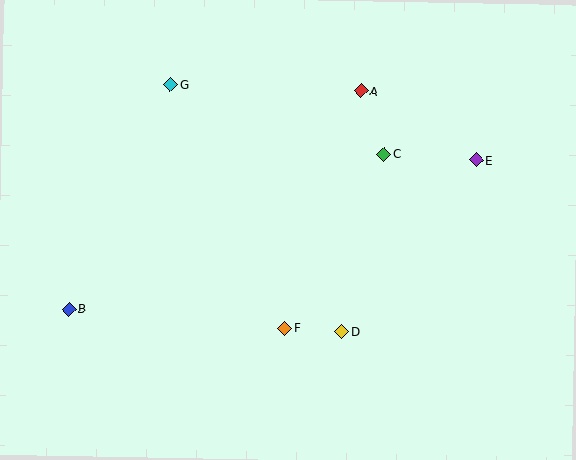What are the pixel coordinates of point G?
Point G is at (170, 84).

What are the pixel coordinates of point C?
Point C is at (384, 154).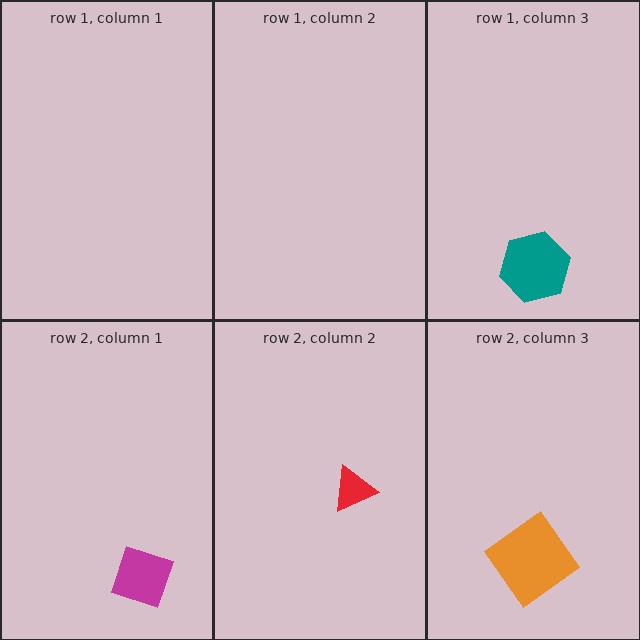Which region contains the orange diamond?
The row 2, column 3 region.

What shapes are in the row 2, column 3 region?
The orange diamond.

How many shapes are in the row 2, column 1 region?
1.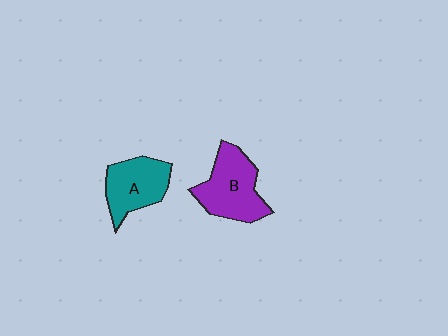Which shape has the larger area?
Shape B (purple).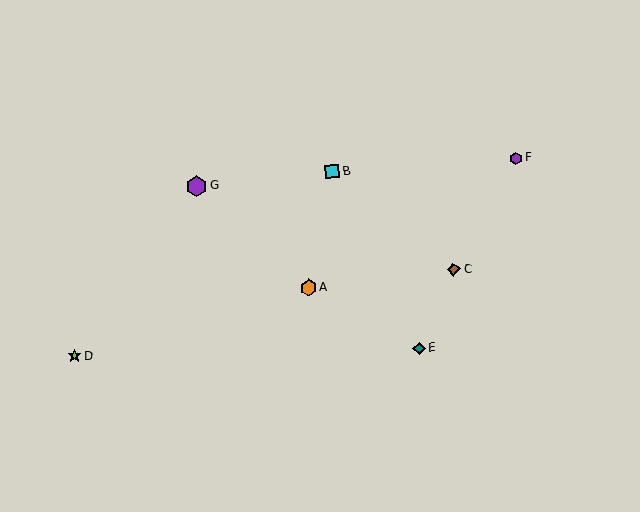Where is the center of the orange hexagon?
The center of the orange hexagon is at (308, 288).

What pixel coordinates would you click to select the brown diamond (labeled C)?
Click at (454, 269) to select the brown diamond C.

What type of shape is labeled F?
Shape F is a purple hexagon.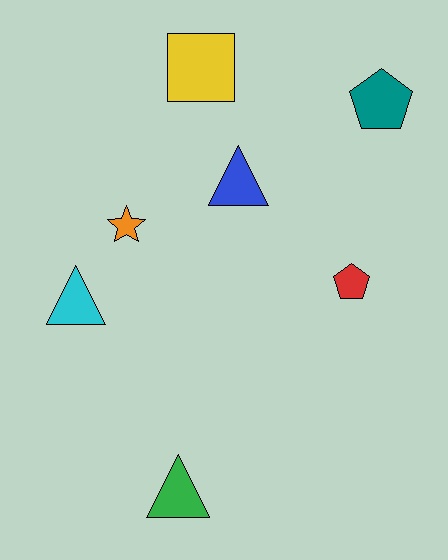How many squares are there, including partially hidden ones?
There is 1 square.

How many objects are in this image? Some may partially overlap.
There are 7 objects.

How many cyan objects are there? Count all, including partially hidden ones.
There is 1 cyan object.